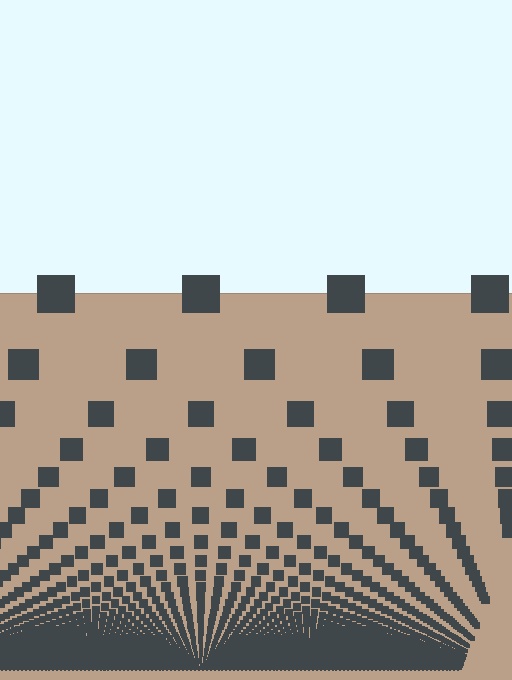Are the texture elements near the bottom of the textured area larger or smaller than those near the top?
Smaller. The gradient is inverted — elements near the bottom are smaller and denser.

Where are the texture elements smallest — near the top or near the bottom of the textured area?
Near the bottom.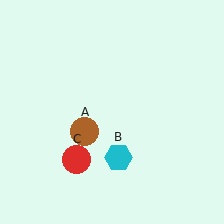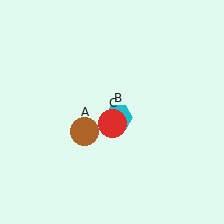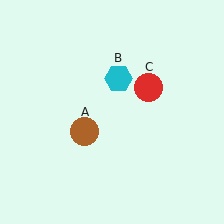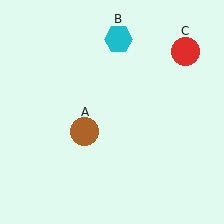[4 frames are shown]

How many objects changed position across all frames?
2 objects changed position: cyan hexagon (object B), red circle (object C).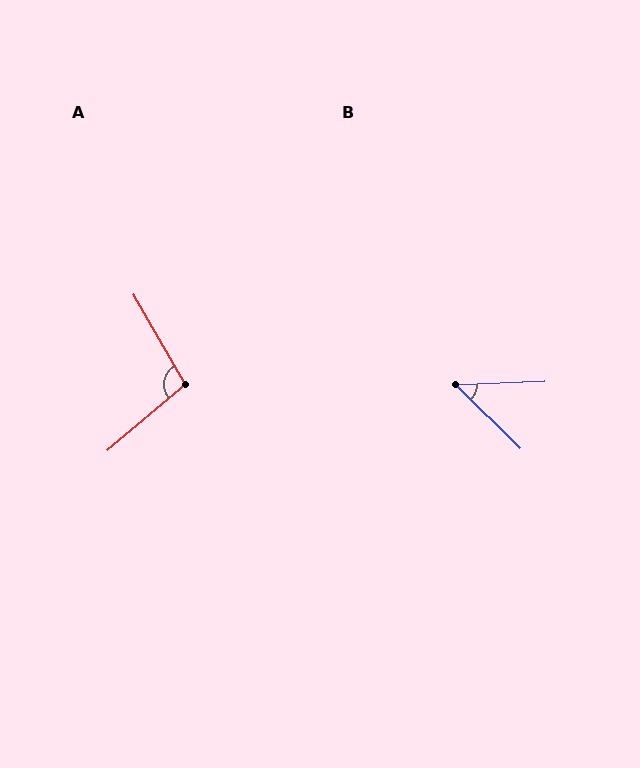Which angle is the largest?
A, at approximately 101 degrees.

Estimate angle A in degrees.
Approximately 101 degrees.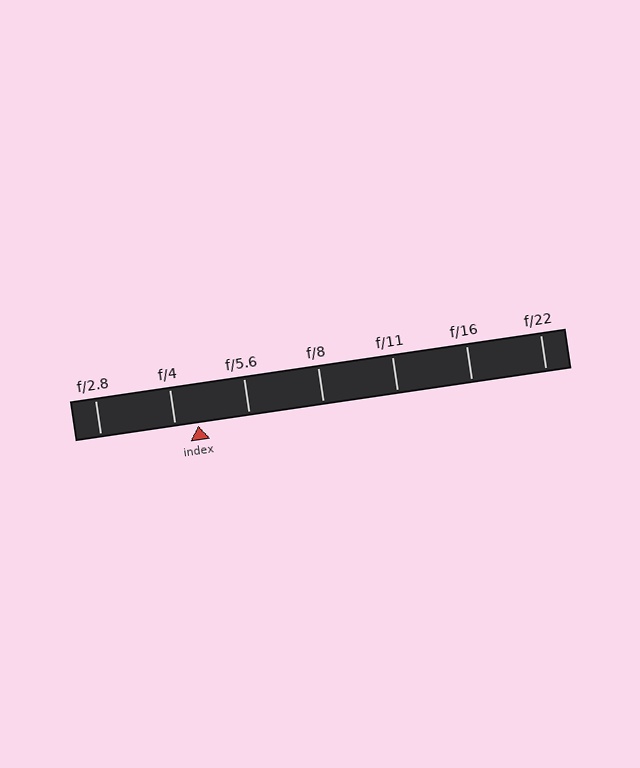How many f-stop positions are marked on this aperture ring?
There are 7 f-stop positions marked.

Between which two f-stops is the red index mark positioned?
The index mark is between f/4 and f/5.6.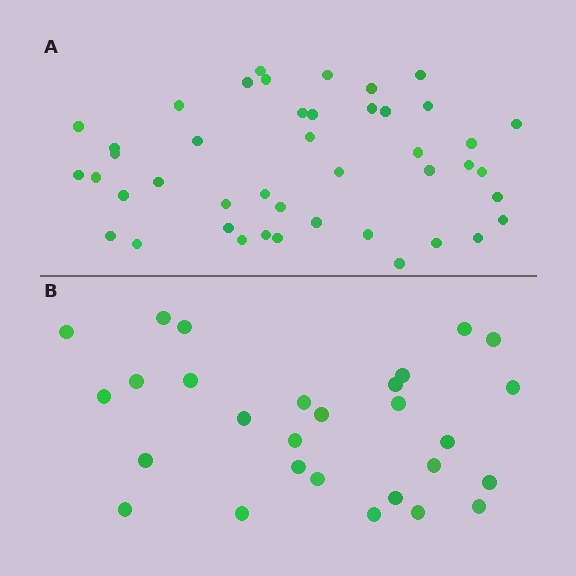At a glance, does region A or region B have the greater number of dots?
Region A (the top region) has more dots.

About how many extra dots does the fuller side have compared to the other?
Region A has approximately 15 more dots than region B.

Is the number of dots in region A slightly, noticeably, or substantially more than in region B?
Region A has substantially more. The ratio is roughly 1.6 to 1.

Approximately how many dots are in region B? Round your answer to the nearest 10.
About 30 dots. (The exact count is 28, which rounds to 30.)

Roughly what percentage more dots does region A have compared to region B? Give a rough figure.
About 55% more.